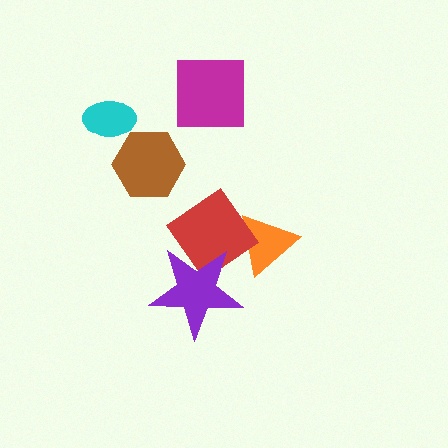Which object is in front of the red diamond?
The purple star is in front of the red diamond.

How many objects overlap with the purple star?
1 object overlaps with the purple star.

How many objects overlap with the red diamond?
2 objects overlap with the red diamond.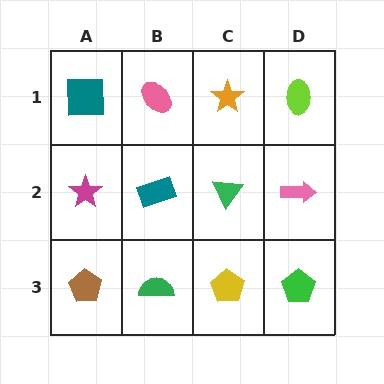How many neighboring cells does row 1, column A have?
2.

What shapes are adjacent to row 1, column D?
A pink arrow (row 2, column D), an orange star (row 1, column C).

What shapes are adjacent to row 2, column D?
A lime ellipse (row 1, column D), a green pentagon (row 3, column D), a green triangle (row 2, column C).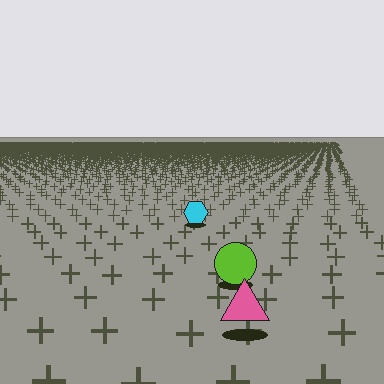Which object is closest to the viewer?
The pink triangle is closest. The texture marks near it are larger and more spread out.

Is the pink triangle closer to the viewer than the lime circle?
Yes. The pink triangle is closer — you can tell from the texture gradient: the ground texture is coarser near it.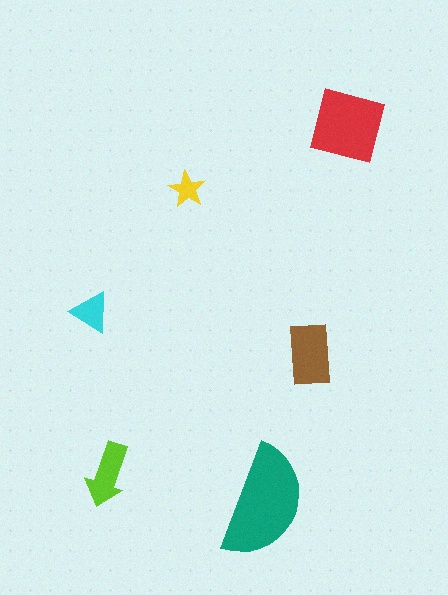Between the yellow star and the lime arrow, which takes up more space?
The lime arrow.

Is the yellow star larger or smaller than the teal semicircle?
Smaller.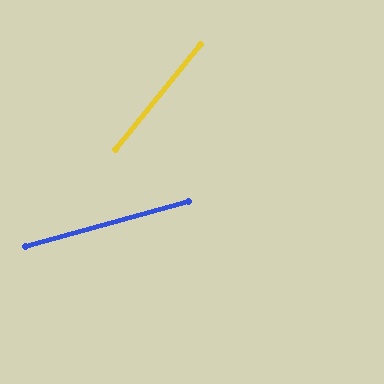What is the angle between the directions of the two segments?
Approximately 36 degrees.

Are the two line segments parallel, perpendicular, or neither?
Neither parallel nor perpendicular — they differ by about 36°.